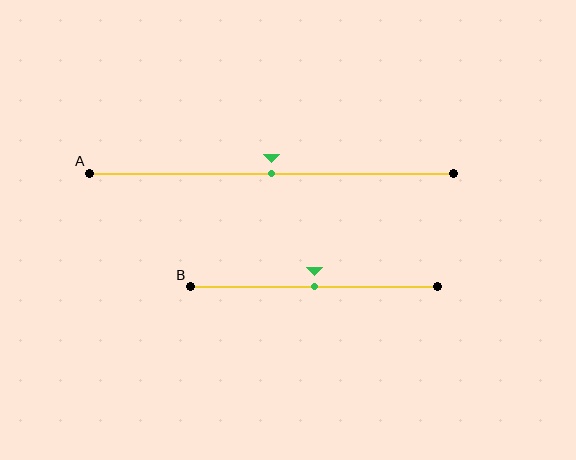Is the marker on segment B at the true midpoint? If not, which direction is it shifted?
Yes, the marker on segment B is at the true midpoint.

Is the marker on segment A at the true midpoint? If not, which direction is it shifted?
Yes, the marker on segment A is at the true midpoint.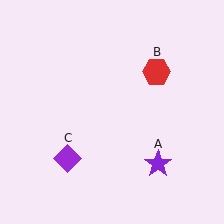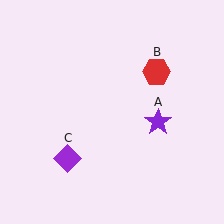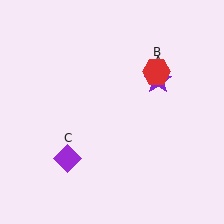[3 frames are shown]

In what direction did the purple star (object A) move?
The purple star (object A) moved up.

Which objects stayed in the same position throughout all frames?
Red hexagon (object B) and purple diamond (object C) remained stationary.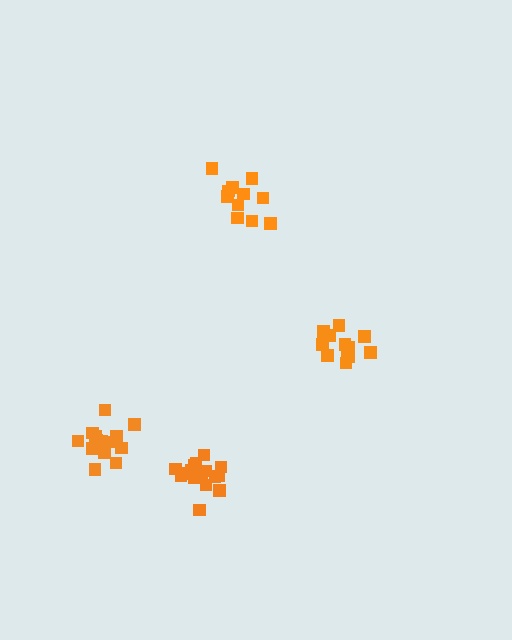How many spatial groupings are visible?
There are 4 spatial groupings.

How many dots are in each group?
Group 1: 16 dots, Group 2: 12 dots, Group 3: 14 dots, Group 4: 14 dots (56 total).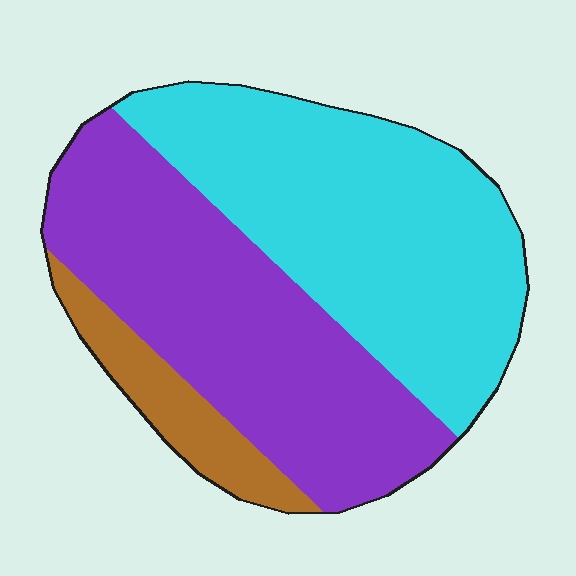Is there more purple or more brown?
Purple.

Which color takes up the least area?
Brown, at roughly 10%.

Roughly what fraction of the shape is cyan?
Cyan covers roughly 45% of the shape.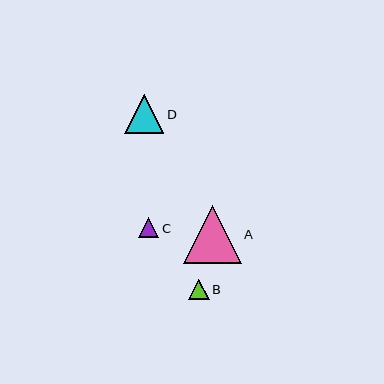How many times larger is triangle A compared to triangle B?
Triangle A is approximately 2.8 times the size of triangle B.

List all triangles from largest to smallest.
From largest to smallest: A, D, B, C.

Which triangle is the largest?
Triangle A is the largest with a size of approximately 58 pixels.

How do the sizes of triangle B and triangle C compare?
Triangle B and triangle C are approximately the same size.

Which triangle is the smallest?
Triangle C is the smallest with a size of approximately 20 pixels.